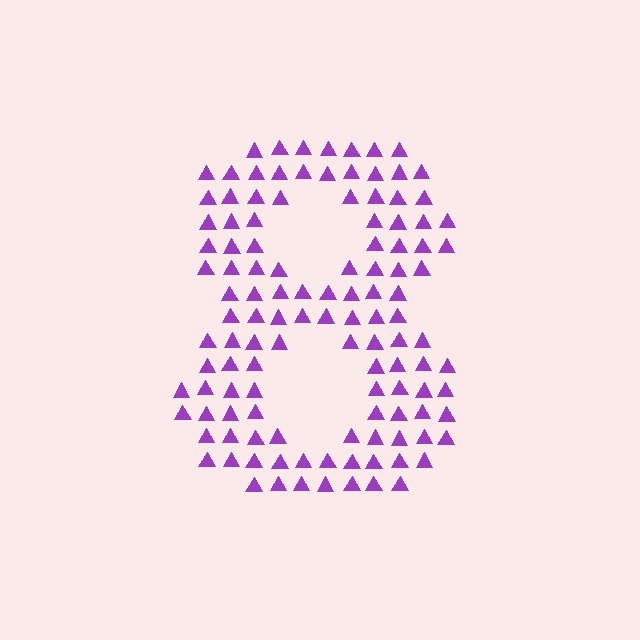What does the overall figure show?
The overall figure shows the digit 8.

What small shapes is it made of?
It is made of small triangles.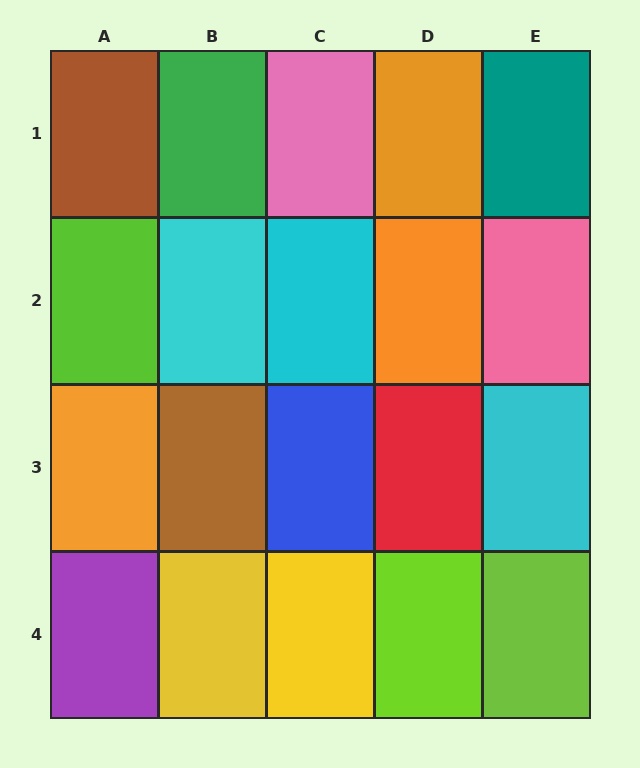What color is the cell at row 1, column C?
Pink.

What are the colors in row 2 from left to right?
Lime, cyan, cyan, orange, pink.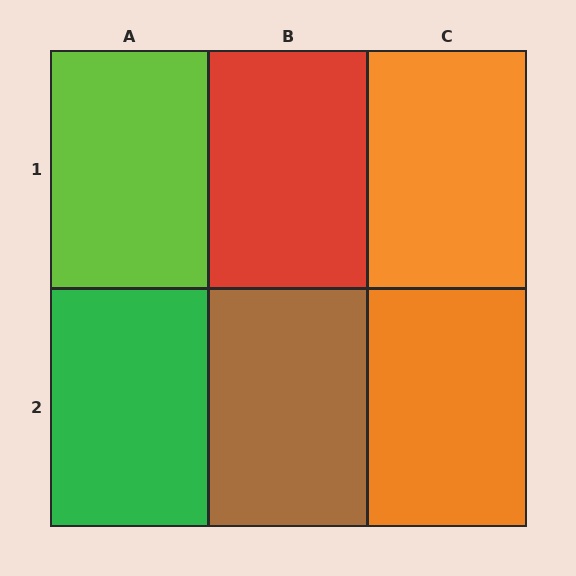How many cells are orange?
2 cells are orange.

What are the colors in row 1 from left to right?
Lime, red, orange.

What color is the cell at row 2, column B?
Brown.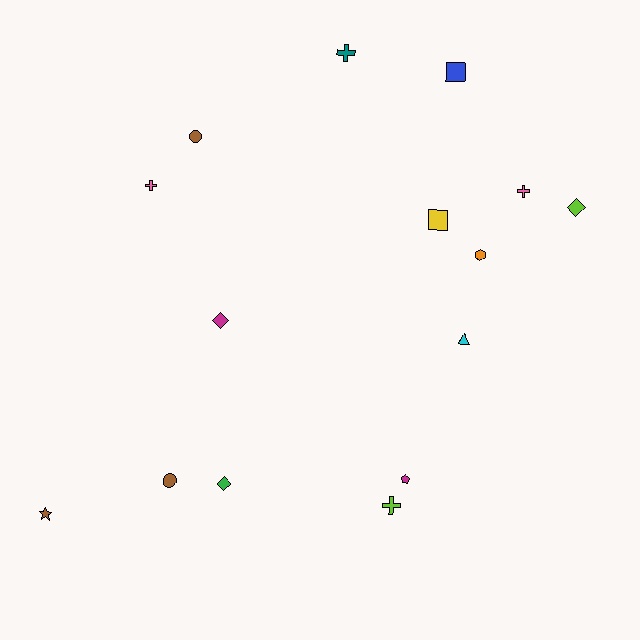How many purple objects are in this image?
There are no purple objects.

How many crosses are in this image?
There are 4 crosses.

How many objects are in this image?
There are 15 objects.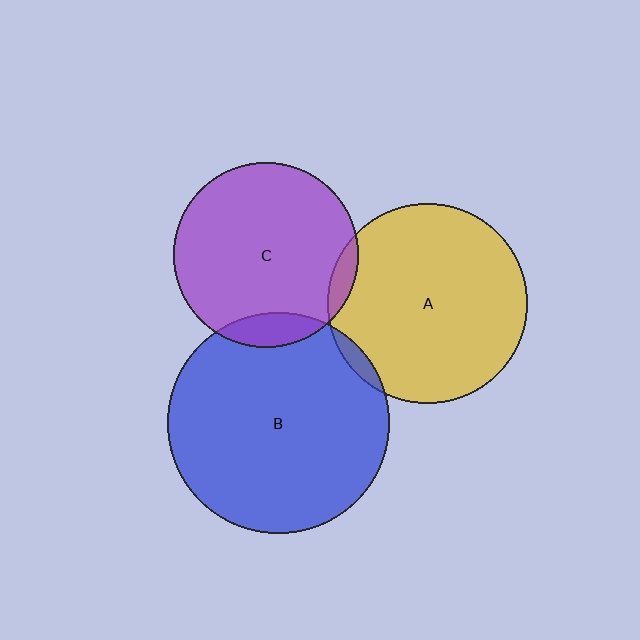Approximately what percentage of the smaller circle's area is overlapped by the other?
Approximately 10%.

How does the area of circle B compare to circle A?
Approximately 1.2 times.